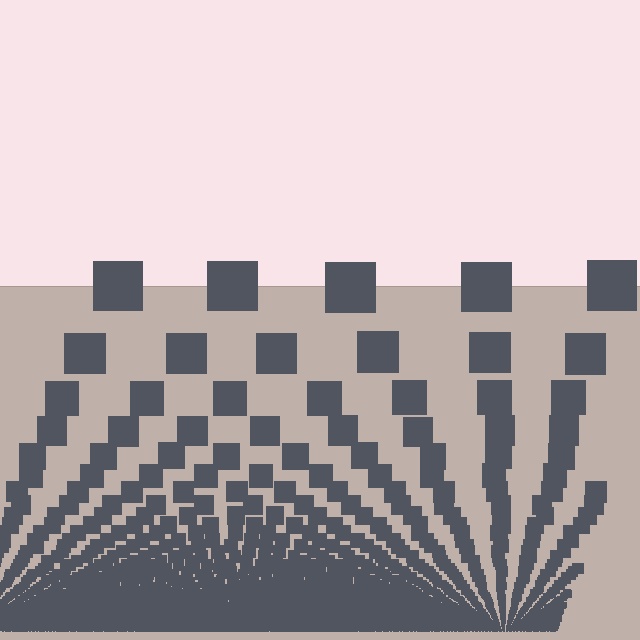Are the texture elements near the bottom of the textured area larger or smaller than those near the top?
Smaller. The gradient is inverted — elements near the bottom are smaller and denser.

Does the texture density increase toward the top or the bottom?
Density increases toward the bottom.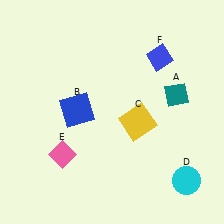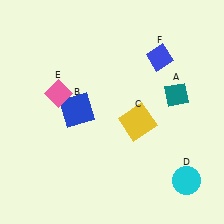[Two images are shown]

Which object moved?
The pink diamond (E) moved up.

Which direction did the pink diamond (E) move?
The pink diamond (E) moved up.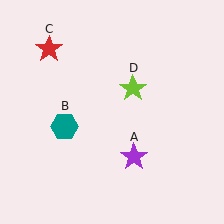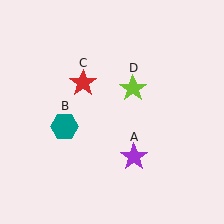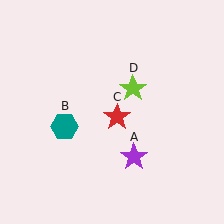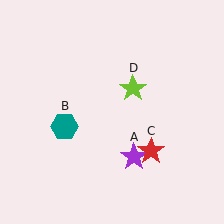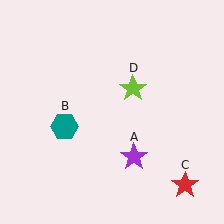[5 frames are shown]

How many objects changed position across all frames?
1 object changed position: red star (object C).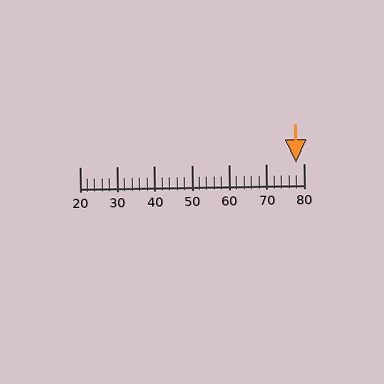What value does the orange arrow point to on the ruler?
The orange arrow points to approximately 78.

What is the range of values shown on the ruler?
The ruler shows values from 20 to 80.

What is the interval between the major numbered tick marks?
The major tick marks are spaced 10 units apart.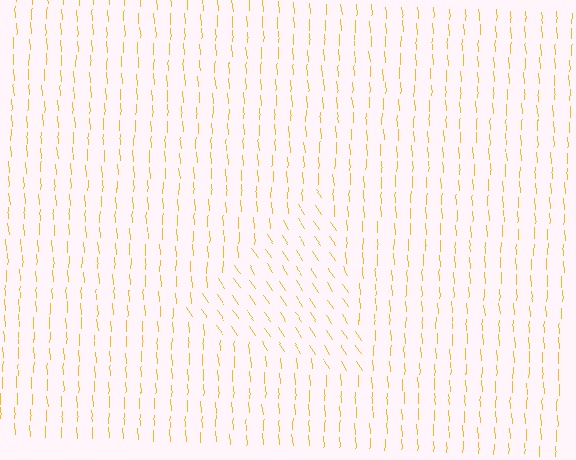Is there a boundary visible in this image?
Yes, there is a texture boundary formed by a change in line orientation.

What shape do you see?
I see a triangle.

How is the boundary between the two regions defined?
The boundary is defined purely by a change in line orientation (approximately 31 degrees difference). All lines are the same color and thickness.